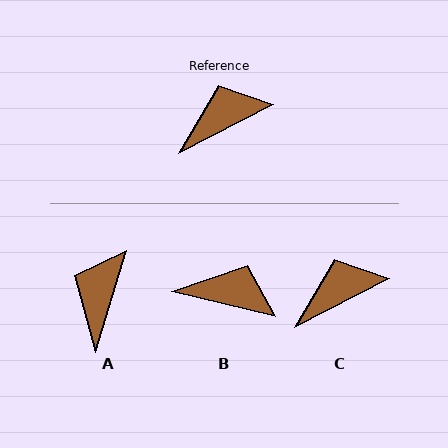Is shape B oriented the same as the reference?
No, it is off by about 41 degrees.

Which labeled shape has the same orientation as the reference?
C.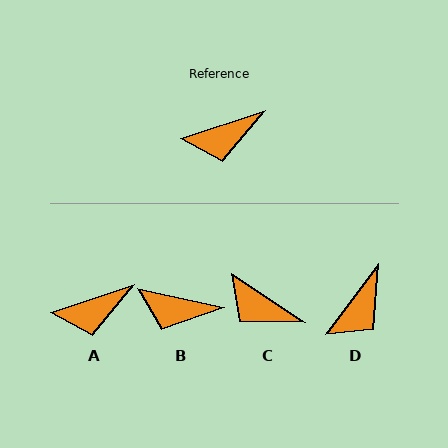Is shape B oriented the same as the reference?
No, it is off by about 31 degrees.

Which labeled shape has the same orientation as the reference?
A.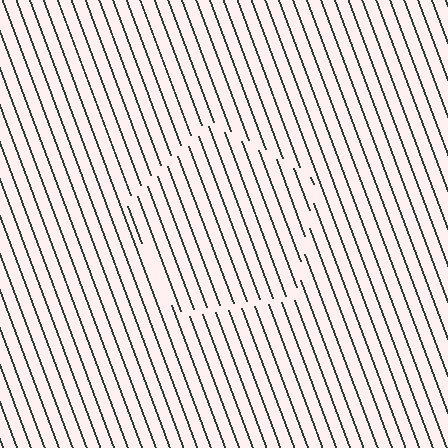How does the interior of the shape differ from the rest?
The interior of the shape contains the same grating, shifted by half a period — the contour is defined by the phase discontinuity where line-ends from the inner and outer gratings abut.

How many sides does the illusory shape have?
5 sides — the line-ends trace a pentagon.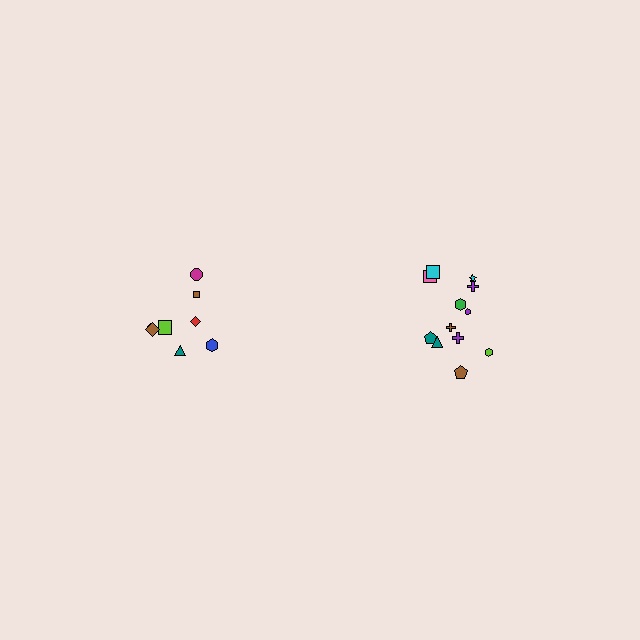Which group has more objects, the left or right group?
The right group.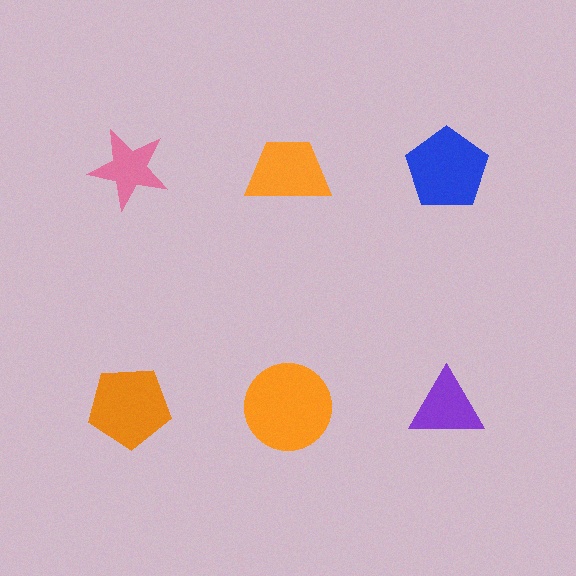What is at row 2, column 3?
A purple triangle.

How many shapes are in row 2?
3 shapes.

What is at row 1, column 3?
A blue pentagon.